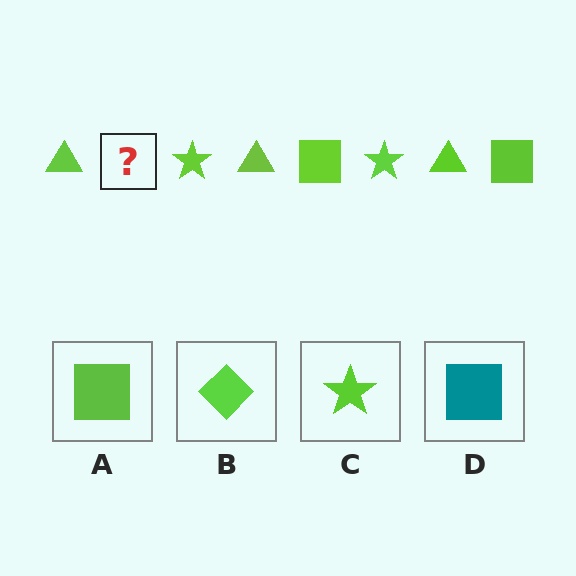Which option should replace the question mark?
Option A.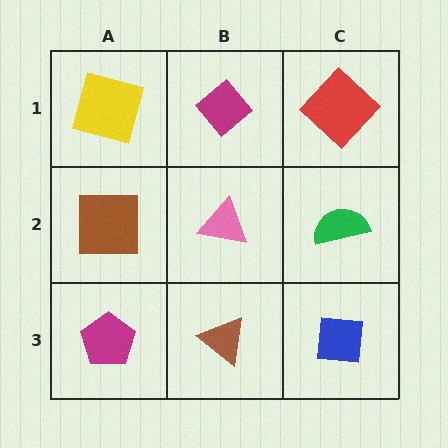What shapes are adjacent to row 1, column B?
A pink triangle (row 2, column B), a yellow square (row 1, column A), a red diamond (row 1, column C).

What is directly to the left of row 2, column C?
A pink triangle.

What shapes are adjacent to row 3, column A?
A brown square (row 2, column A), a brown triangle (row 3, column B).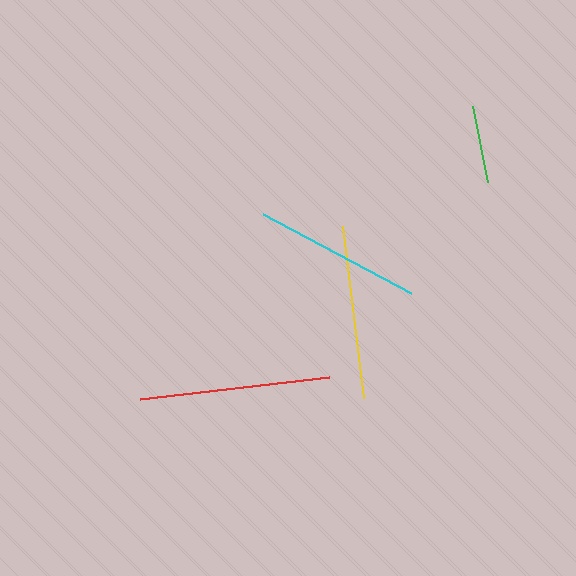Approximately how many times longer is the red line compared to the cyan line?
The red line is approximately 1.1 times the length of the cyan line.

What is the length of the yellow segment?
The yellow segment is approximately 173 pixels long.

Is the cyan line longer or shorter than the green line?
The cyan line is longer than the green line.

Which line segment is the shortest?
The green line is the shortest at approximately 77 pixels.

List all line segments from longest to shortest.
From longest to shortest: red, yellow, cyan, green.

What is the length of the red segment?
The red segment is approximately 191 pixels long.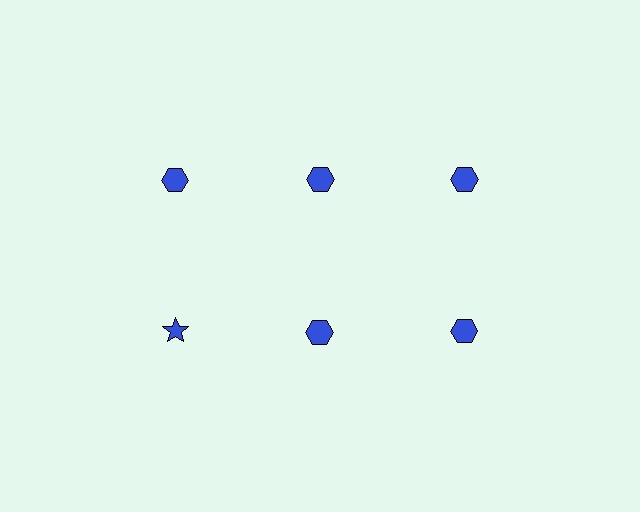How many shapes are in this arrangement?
There are 6 shapes arranged in a grid pattern.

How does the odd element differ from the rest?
It has a different shape: star instead of hexagon.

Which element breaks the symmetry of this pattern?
The blue star in the second row, leftmost column breaks the symmetry. All other shapes are blue hexagons.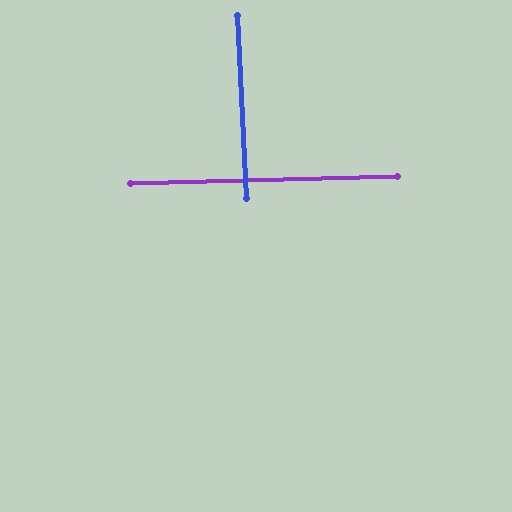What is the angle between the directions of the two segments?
Approximately 89 degrees.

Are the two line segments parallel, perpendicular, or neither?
Perpendicular — they meet at approximately 89°.